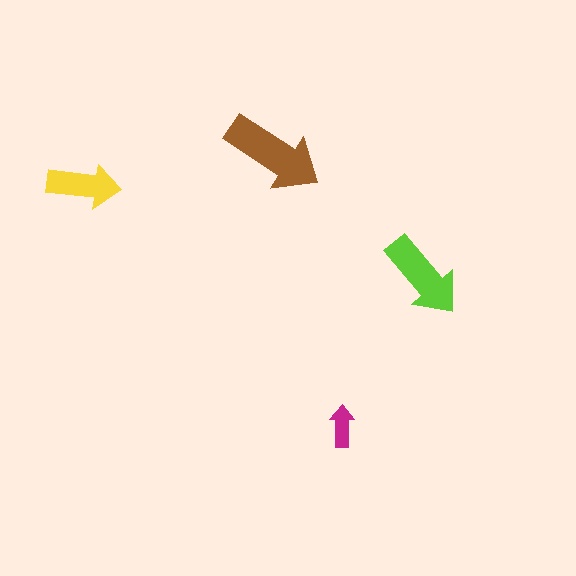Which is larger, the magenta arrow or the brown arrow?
The brown one.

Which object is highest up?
The brown arrow is topmost.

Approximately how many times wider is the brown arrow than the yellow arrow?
About 1.5 times wider.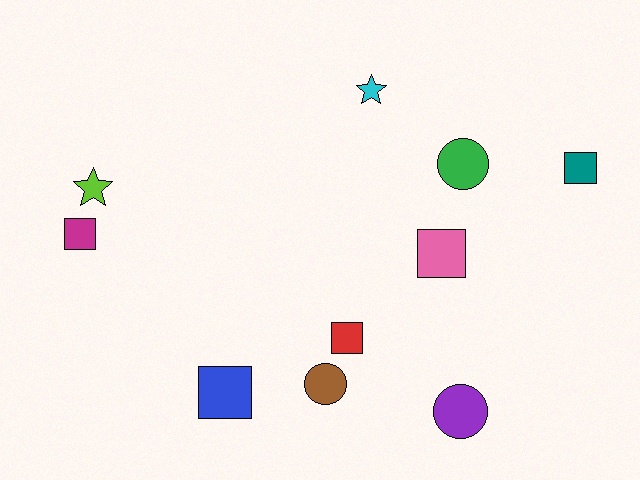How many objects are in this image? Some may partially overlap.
There are 10 objects.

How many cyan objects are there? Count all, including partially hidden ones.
There is 1 cyan object.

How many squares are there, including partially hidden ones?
There are 5 squares.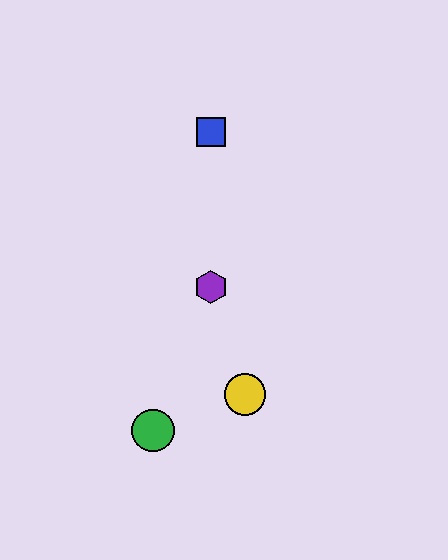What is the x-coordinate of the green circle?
The green circle is at x≈153.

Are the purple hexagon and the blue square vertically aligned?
Yes, both are at x≈211.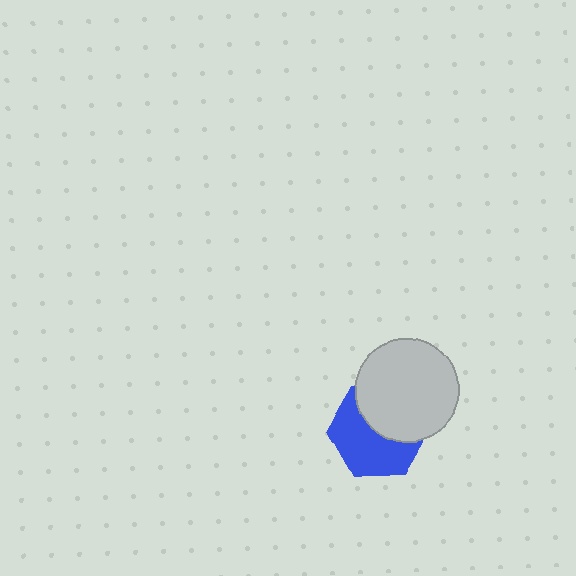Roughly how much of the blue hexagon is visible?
About half of it is visible (roughly 56%).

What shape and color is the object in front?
The object in front is a light gray circle.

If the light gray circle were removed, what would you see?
You would see the complete blue hexagon.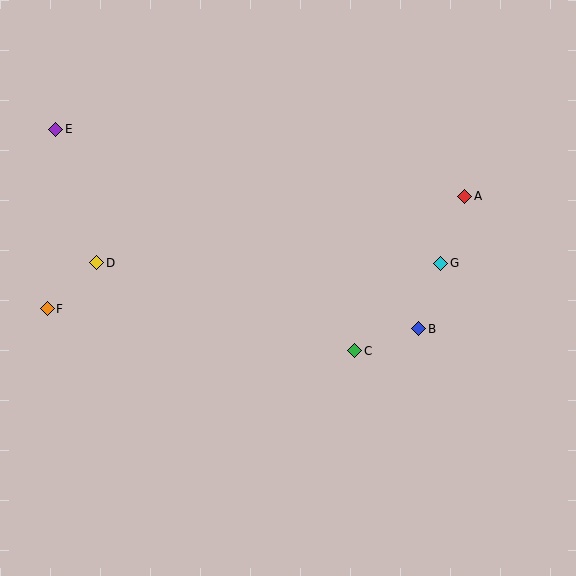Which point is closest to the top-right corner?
Point A is closest to the top-right corner.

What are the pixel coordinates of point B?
Point B is at (419, 329).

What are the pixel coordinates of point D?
Point D is at (97, 263).